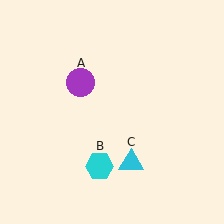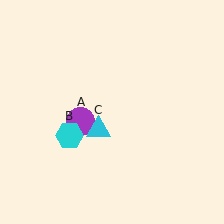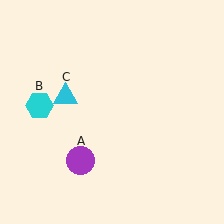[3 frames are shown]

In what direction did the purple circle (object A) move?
The purple circle (object A) moved down.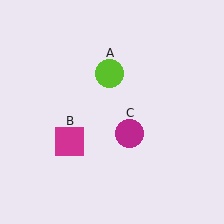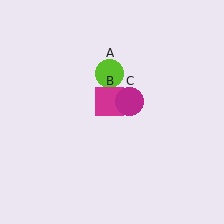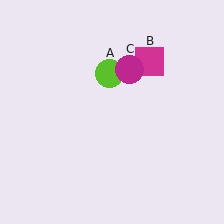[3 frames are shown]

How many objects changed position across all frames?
2 objects changed position: magenta square (object B), magenta circle (object C).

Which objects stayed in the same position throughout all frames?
Lime circle (object A) remained stationary.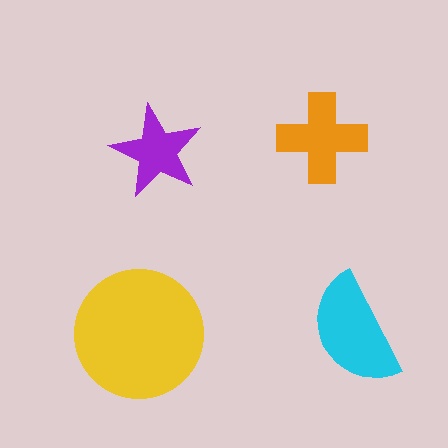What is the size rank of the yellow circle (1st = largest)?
1st.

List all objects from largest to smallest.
The yellow circle, the cyan semicircle, the orange cross, the purple star.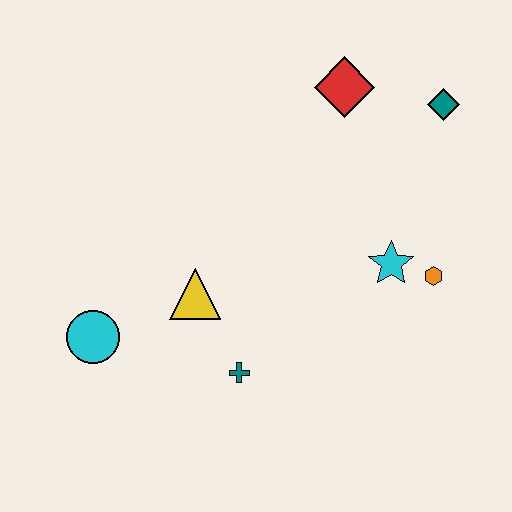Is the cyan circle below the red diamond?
Yes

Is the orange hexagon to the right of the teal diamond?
No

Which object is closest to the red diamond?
The teal diamond is closest to the red diamond.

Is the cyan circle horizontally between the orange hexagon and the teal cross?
No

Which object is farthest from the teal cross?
The teal diamond is farthest from the teal cross.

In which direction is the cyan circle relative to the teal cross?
The cyan circle is to the left of the teal cross.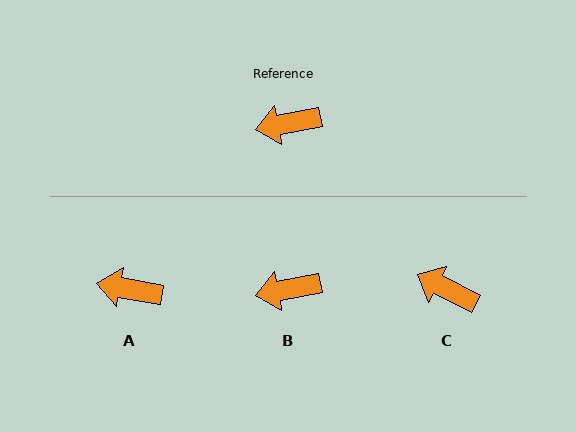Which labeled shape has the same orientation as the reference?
B.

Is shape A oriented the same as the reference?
No, it is off by about 21 degrees.